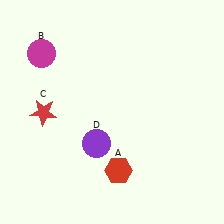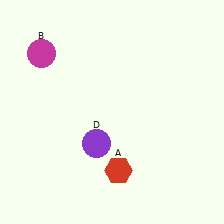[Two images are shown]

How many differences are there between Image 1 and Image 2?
There is 1 difference between the two images.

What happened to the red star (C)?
The red star (C) was removed in Image 2. It was in the bottom-left area of Image 1.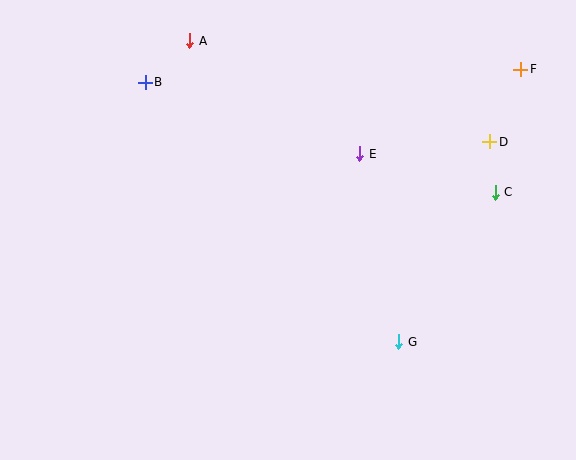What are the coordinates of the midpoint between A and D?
The midpoint between A and D is at (340, 91).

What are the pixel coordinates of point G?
Point G is at (399, 342).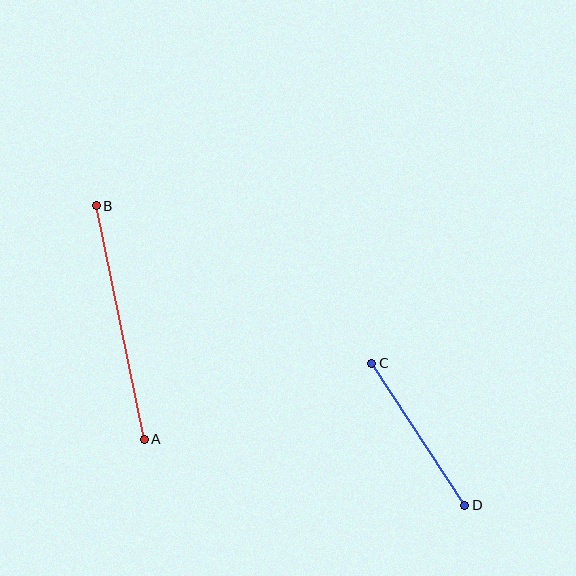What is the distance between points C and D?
The distance is approximately 170 pixels.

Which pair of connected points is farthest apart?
Points A and B are farthest apart.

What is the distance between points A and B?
The distance is approximately 238 pixels.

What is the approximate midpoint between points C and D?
The midpoint is at approximately (418, 434) pixels.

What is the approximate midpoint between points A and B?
The midpoint is at approximately (120, 323) pixels.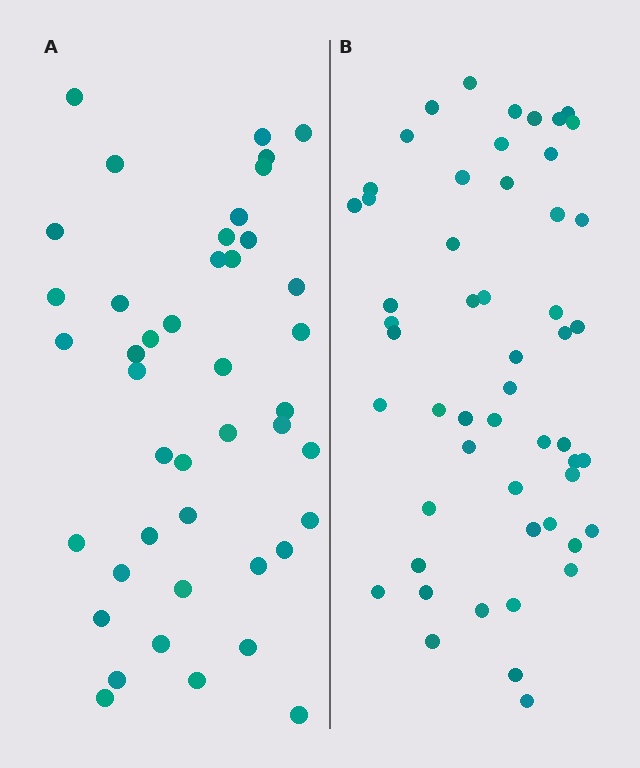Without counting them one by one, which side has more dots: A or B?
Region B (the right region) has more dots.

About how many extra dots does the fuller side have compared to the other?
Region B has roughly 10 or so more dots than region A.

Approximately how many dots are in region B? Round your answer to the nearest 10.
About 50 dots. (The exact count is 53, which rounds to 50.)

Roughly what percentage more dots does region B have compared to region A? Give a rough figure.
About 25% more.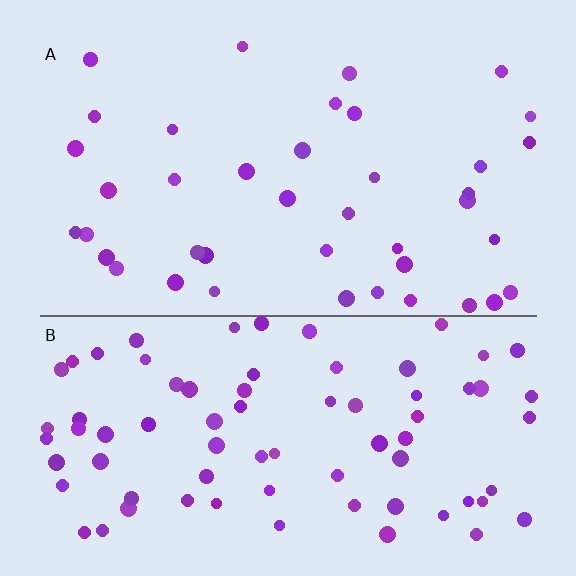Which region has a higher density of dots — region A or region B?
B (the bottom).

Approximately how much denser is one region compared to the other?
Approximately 2.0× — region B over region A.